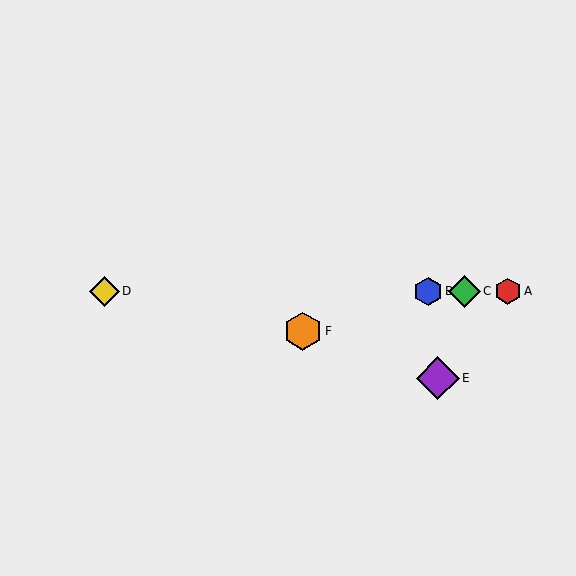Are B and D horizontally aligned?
Yes, both are at y≈291.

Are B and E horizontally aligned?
No, B is at y≈291 and E is at y≈378.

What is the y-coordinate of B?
Object B is at y≈291.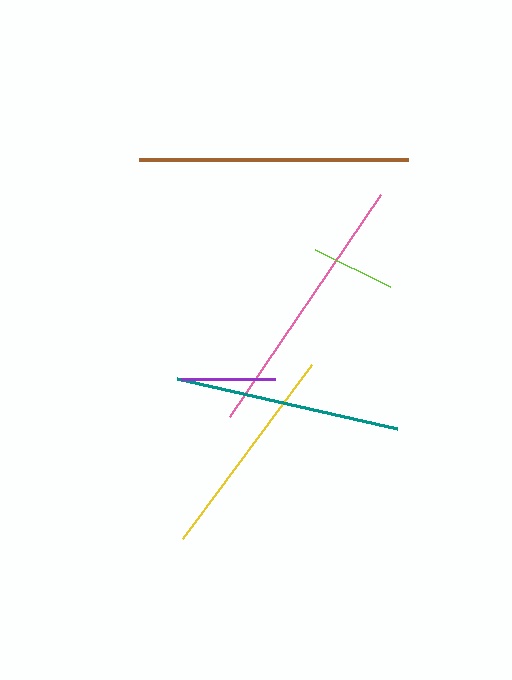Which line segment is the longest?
The pink line is the longest at approximately 269 pixels.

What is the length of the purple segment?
The purple segment is approximately 93 pixels long.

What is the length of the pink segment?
The pink segment is approximately 269 pixels long.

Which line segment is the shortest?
The lime line is the shortest at approximately 84 pixels.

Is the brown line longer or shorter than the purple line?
The brown line is longer than the purple line.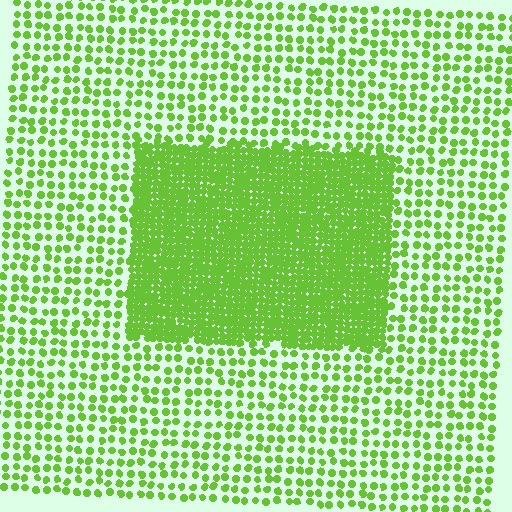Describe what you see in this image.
The image contains small lime elements arranged at two different densities. A rectangle-shaped region is visible where the elements are more densely packed than the surrounding area.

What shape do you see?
I see a rectangle.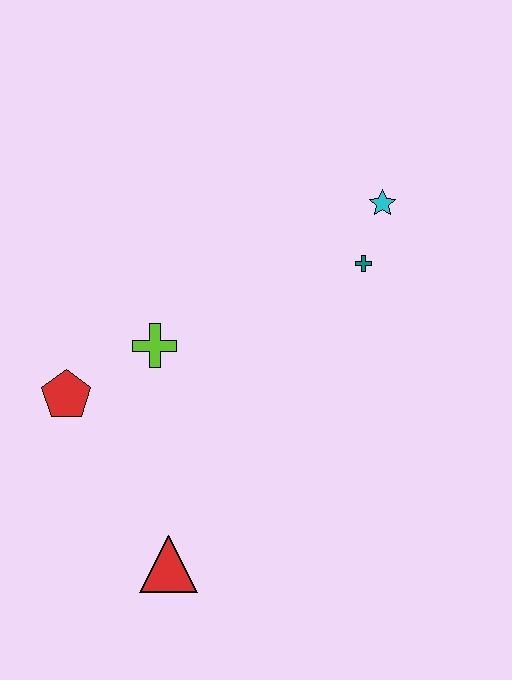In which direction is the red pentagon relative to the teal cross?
The red pentagon is to the left of the teal cross.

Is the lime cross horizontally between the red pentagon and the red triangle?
Yes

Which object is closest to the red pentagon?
The lime cross is closest to the red pentagon.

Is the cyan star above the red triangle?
Yes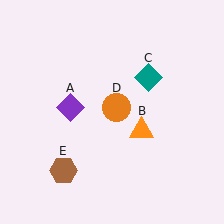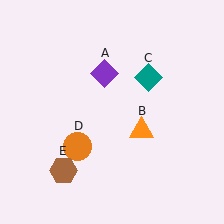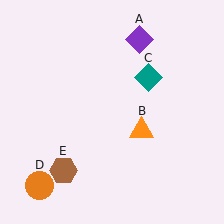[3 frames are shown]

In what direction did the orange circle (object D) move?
The orange circle (object D) moved down and to the left.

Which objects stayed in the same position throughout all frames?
Orange triangle (object B) and teal diamond (object C) and brown hexagon (object E) remained stationary.